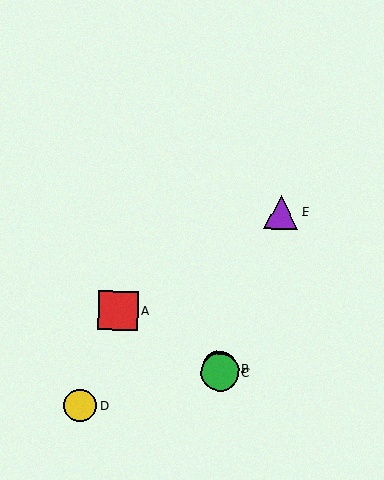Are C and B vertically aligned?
Yes, both are at x≈220.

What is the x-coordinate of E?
Object E is at x≈281.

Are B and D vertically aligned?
No, B is at x≈220 and D is at x≈80.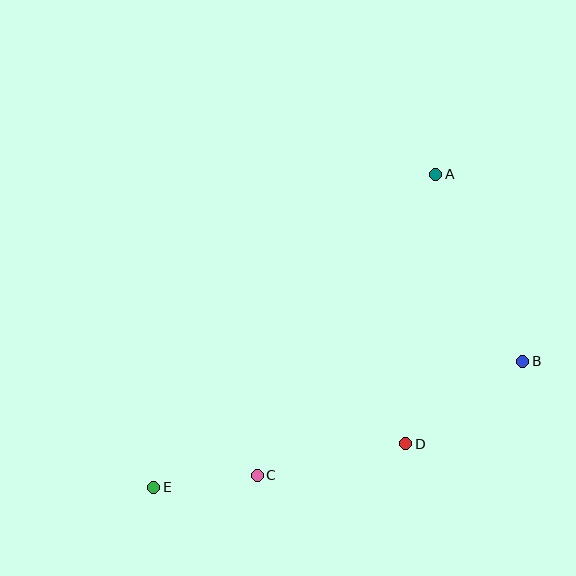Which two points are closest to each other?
Points C and E are closest to each other.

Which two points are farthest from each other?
Points A and E are farthest from each other.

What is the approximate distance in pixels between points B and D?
The distance between B and D is approximately 143 pixels.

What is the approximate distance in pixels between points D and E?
The distance between D and E is approximately 256 pixels.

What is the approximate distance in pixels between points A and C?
The distance between A and C is approximately 350 pixels.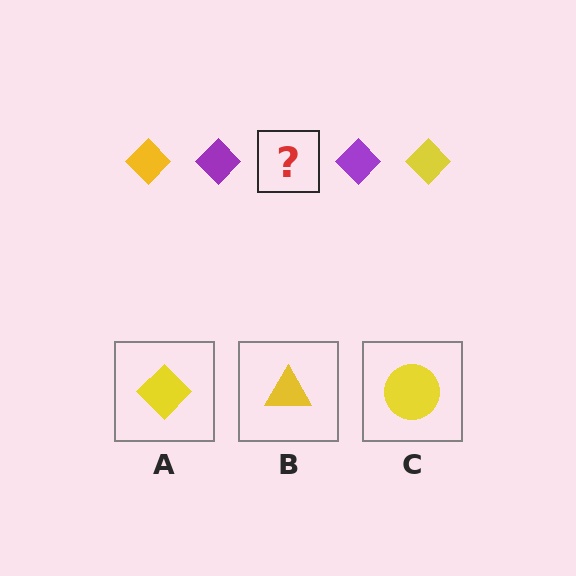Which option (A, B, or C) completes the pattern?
A.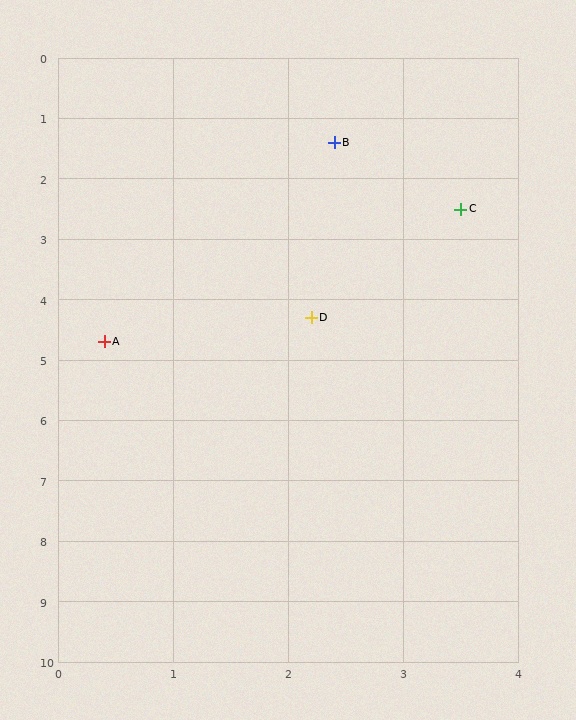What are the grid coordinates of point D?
Point D is at approximately (2.2, 4.3).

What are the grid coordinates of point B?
Point B is at approximately (2.4, 1.4).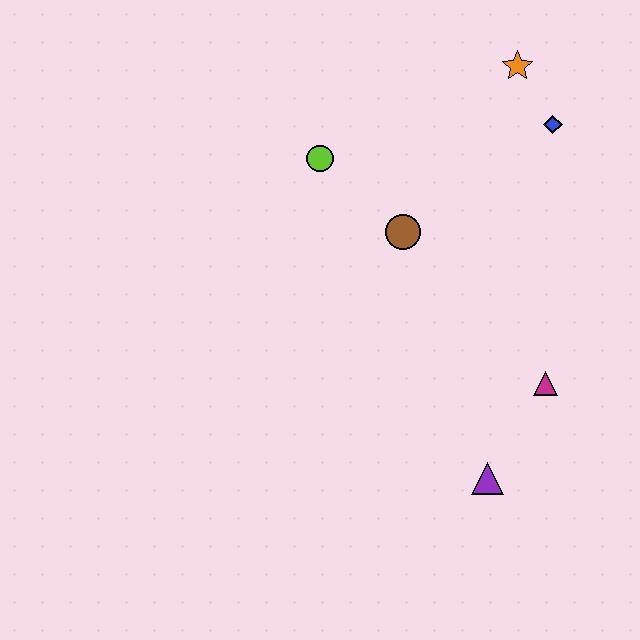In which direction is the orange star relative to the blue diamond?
The orange star is above the blue diamond.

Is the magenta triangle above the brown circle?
No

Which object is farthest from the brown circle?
The purple triangle is farthest from the brown circle.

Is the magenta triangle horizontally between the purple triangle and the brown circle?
No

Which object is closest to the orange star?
The blue diamond is closest to the orange star.